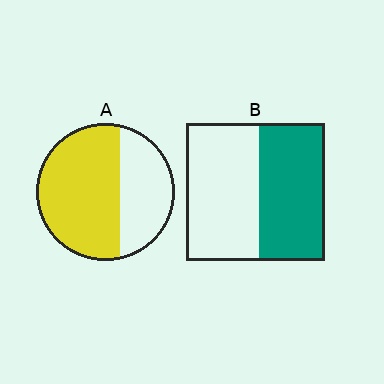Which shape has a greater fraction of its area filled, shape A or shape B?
Shape A.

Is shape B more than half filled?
Roughly half.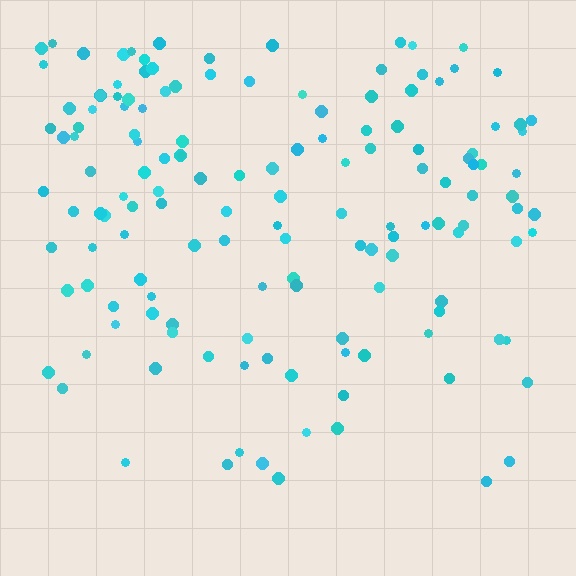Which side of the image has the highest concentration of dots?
The top.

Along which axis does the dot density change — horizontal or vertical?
Vertical.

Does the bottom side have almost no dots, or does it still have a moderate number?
Still a moderate number, just noticeably fewer than the top.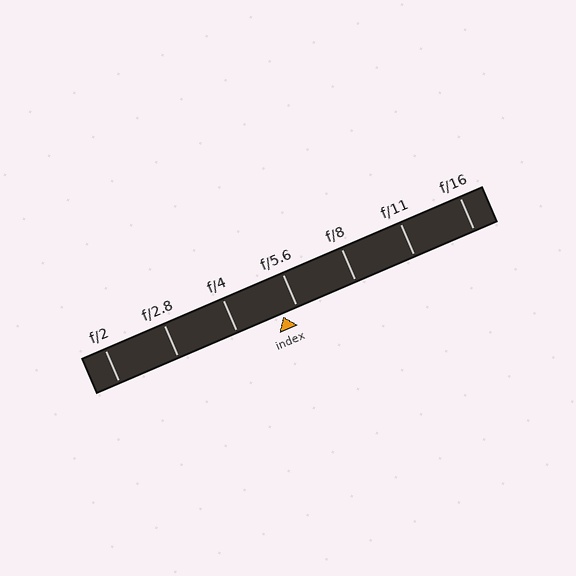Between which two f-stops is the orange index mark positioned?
The index mark is between f/4 and f/5.6.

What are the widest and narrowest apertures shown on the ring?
The widest aperture shown is f/2 and the narrowest is f/16.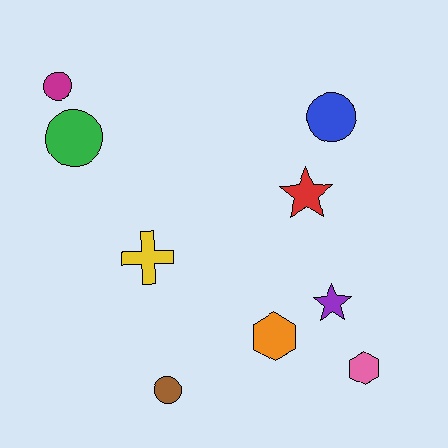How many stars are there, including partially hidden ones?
There are 2 stars.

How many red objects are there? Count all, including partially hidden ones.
There is 1 red object.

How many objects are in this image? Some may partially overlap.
There are 9 objects.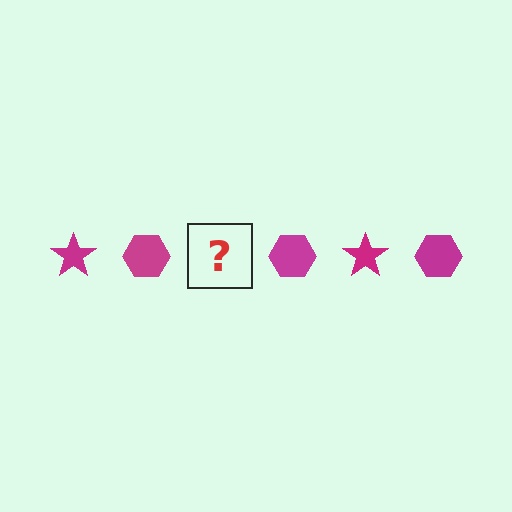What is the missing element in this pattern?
The missing element is a magenta star.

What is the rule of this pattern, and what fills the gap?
The rule is that the pattern cycles through star, hexagon shapes in magenta. The gap should be filled with a magenta star.